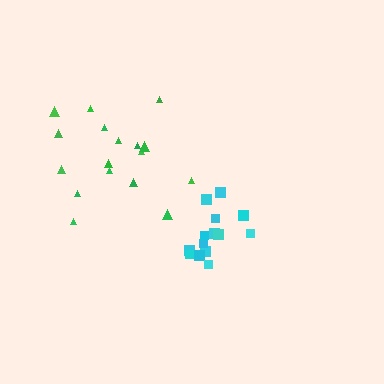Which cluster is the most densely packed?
Cyan.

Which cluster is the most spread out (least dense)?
Green.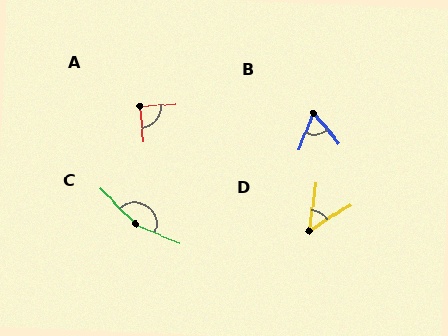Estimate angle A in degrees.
Approximately 88 degrees.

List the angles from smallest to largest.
D (49°), B (61°), A (88°), C (158°).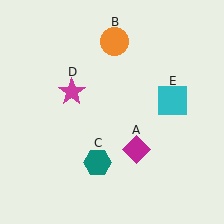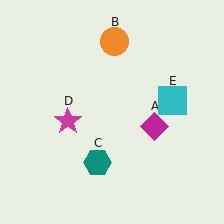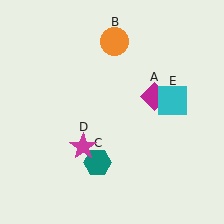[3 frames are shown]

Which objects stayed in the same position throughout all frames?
Orange circle (object B) and teal hexagon (object C) and cyan square (object E) remained stationary.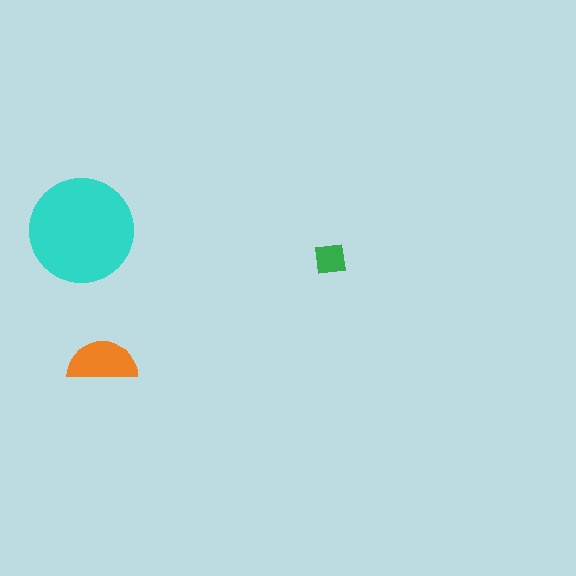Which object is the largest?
The cyan circle.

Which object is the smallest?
The green square.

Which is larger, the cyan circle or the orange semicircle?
The cyan circle.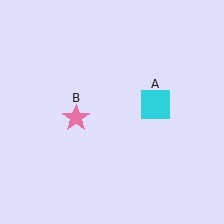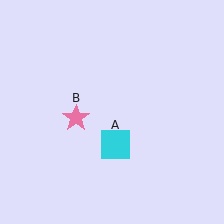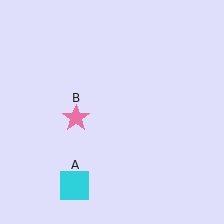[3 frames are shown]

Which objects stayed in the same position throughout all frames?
Pink star (object B) remained stationary.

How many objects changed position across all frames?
1 object changed position: cyan square (object A).